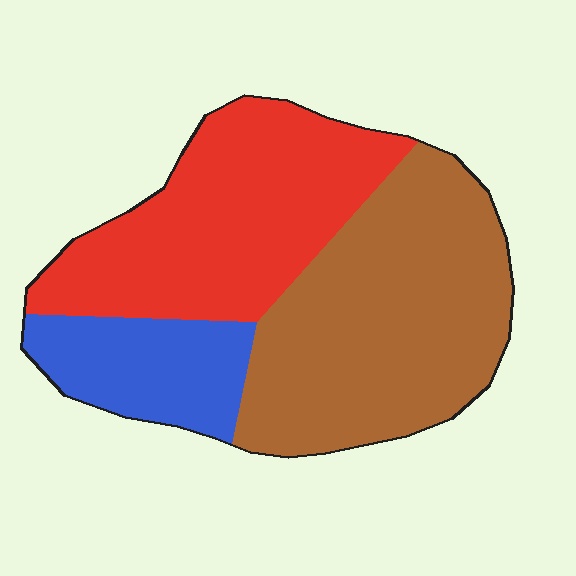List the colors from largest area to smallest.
From largest to smallest: brown, red, blue.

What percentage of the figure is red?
Red takes up about three eighths (3/8) of the figure.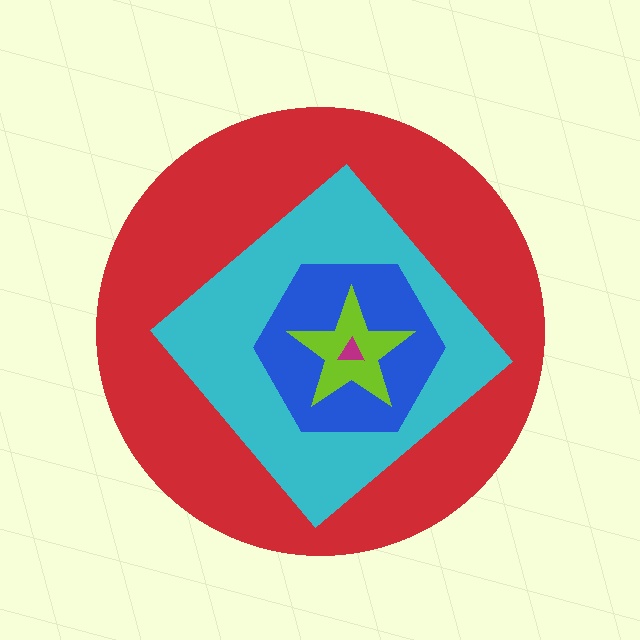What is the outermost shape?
The red circle.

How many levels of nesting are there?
5.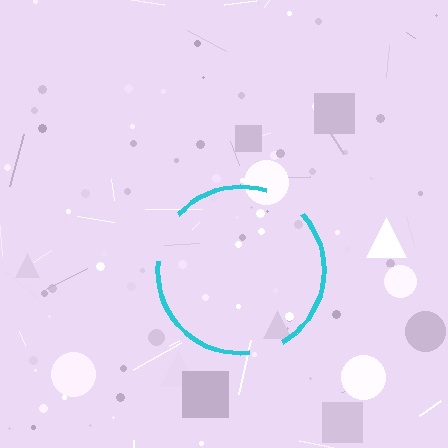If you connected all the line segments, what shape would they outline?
They would outline a circle.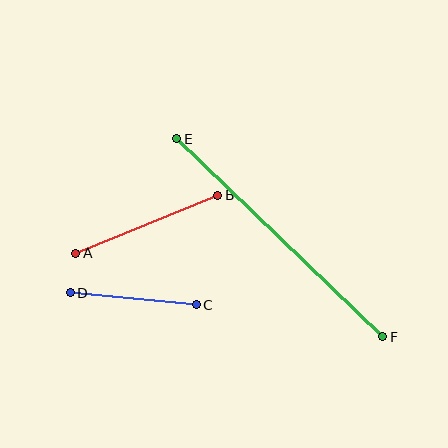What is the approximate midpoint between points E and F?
The midpoint is at approximately (280, 238) pixels.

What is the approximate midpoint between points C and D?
The midpoint is at approximately (133, 299) pixels.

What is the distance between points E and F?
The distance is approximately 285 pixels.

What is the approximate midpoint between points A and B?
The midpoint is at approximately (147, 224) pixels.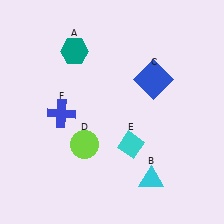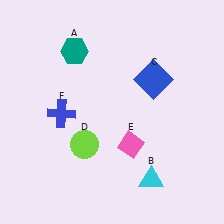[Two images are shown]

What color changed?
The diamond (E) changed from cyan in Image 1 to pink in Image 2.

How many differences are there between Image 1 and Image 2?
There is 1 difference between the two images.